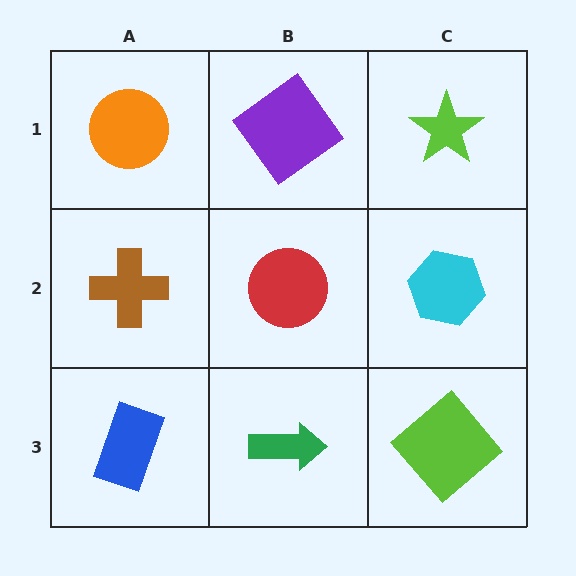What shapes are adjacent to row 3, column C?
A cyan hexagon (row 2, column C), a green arrow (row 3, column B).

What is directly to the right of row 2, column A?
A red circle.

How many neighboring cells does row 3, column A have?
2.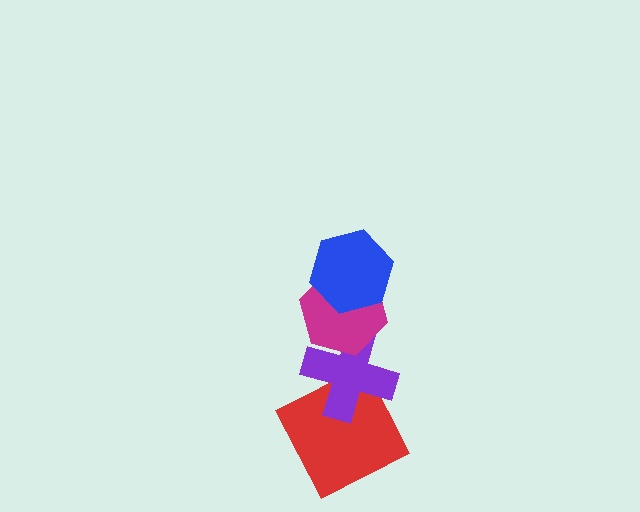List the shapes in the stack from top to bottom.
From top to bottom: the blue hexagon, the magenta hexagon, the purple cross, the red square.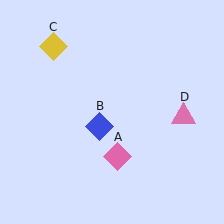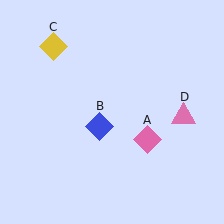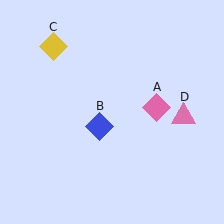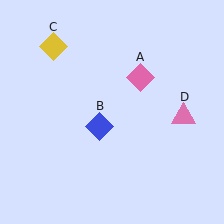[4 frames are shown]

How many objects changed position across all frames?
1 object changed position: pink diamond (object A).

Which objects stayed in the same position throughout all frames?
Blue diamond (object B) and yellow diamond (object C) and pink triangle (object D) remained stationary.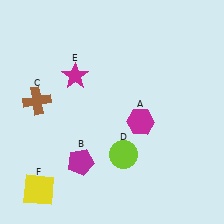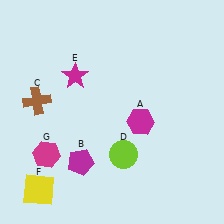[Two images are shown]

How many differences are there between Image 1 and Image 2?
There is 1 difference between the two images.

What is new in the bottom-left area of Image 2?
A magenta hexagon (G) was added in the bottom-left area of Image 2.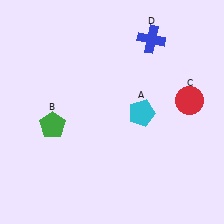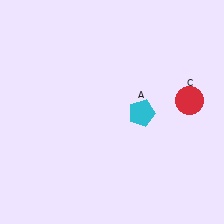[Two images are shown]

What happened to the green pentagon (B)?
The green pentagon (B) was removed in Image 2. It was in the bottom-left area of Image 1.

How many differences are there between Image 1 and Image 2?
There are 2 differences between the two images.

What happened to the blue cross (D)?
The blue cross (D) was removed in Image 2. It was in the top-right area of Image 1.